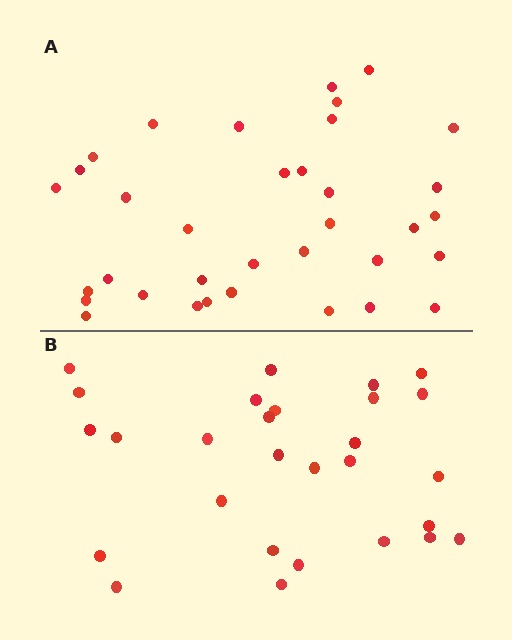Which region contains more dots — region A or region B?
Region A (the top region) has more dots.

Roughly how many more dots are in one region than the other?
Region A has roughly 8 or so more dots than region B.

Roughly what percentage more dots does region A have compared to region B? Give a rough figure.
About 25% more.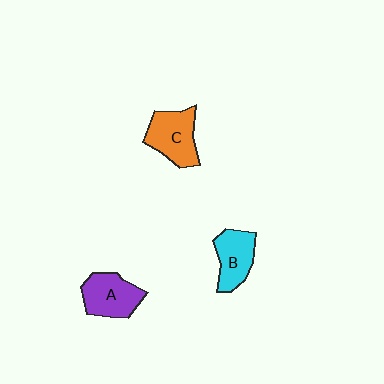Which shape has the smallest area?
Shape B (cyan).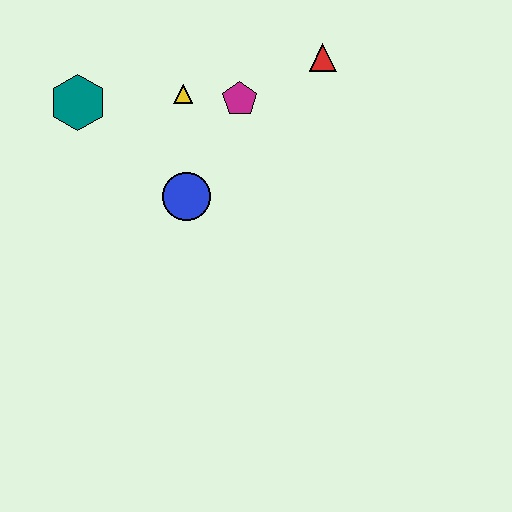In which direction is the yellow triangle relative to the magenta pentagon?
The yellow triangle is to the left of the magenta pentagon.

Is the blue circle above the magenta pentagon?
No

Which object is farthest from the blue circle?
The red triangle is farthest from the blue circle.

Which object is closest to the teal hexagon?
The yellow triangle is closest to the teal hexagon.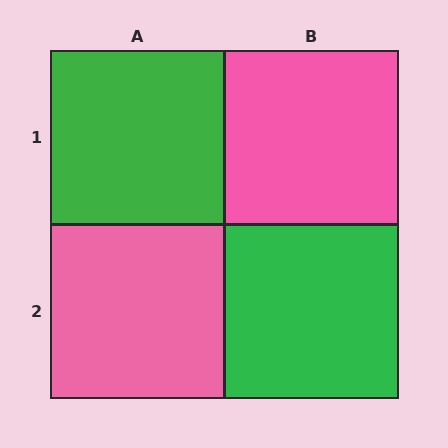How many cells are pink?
2 cells are pink.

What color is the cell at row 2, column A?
Pink.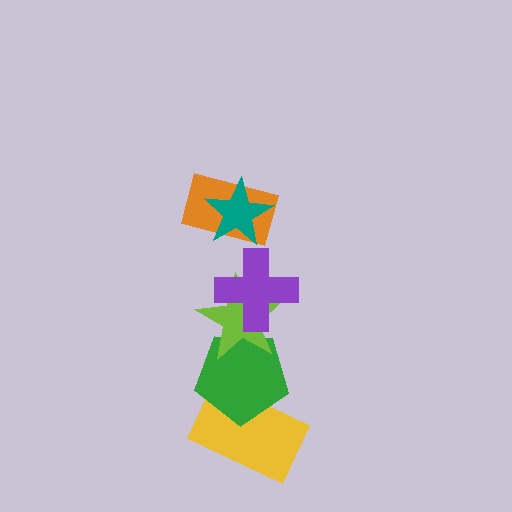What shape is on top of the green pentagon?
The lime star is on top of the green pentagon.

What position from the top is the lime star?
The lime star is 4th from the top.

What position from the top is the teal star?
The teal star is 1st from the top.